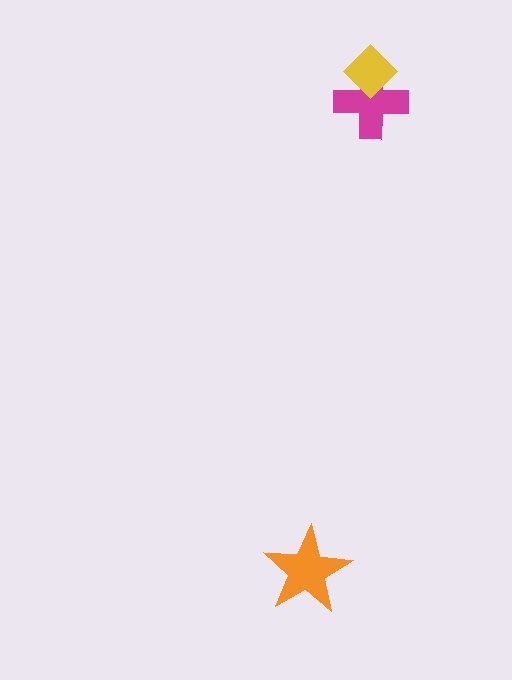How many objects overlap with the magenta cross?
1 object overlaps with the magenta cross.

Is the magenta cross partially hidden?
Yes, it is partially covered by another shape.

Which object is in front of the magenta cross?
The yellow diamond is in front of the magenta cross.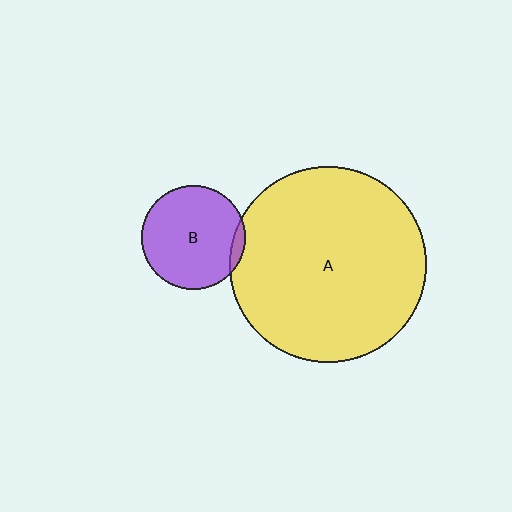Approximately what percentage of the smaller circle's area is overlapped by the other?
Approximately 5%.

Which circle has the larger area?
Circle A (yellow).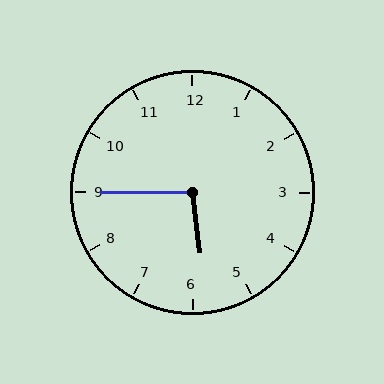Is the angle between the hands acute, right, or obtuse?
It is obtuse.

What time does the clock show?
5:45.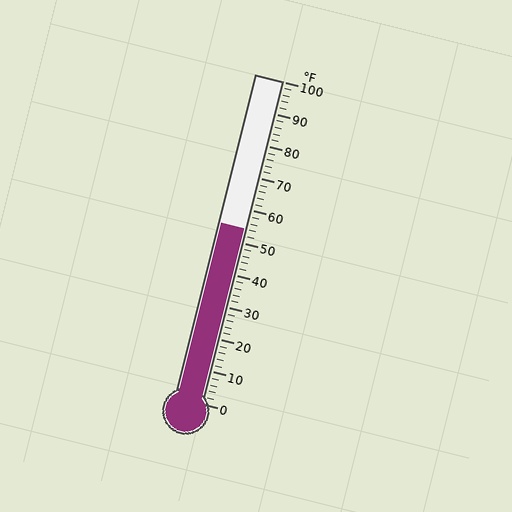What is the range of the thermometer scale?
The thermometer scale ranges from 0°F to 100°F.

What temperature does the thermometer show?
The thermometer shows approximately 54°F.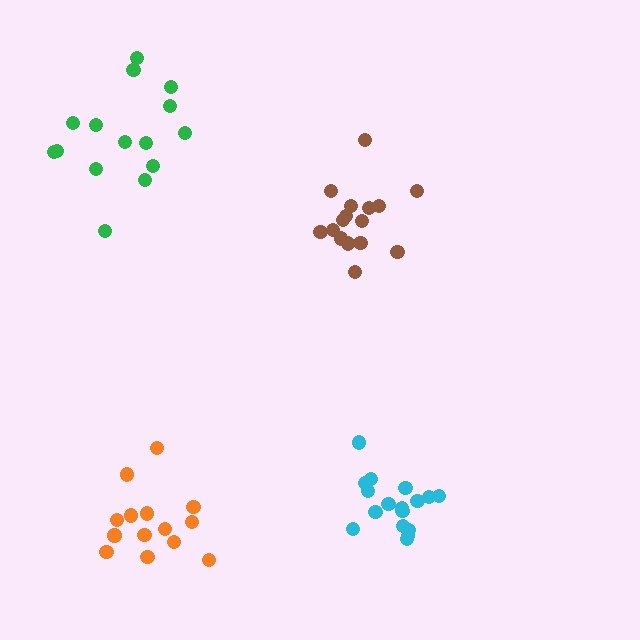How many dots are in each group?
Group 1: 16 dots, Group 2: 17 dots, Group 3: 15 dots, Group 4: 14 dots (62 total).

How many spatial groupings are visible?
There are 4 spatial groupings.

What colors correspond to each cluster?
The clusters are colored: brown, cyan, green, orange.